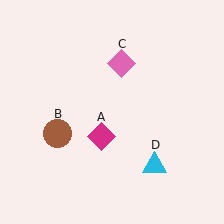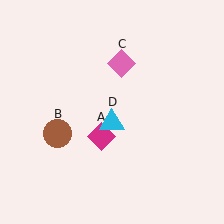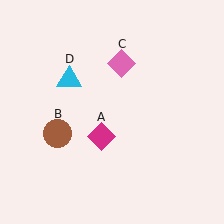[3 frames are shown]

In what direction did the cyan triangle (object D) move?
The cyan triangle (object D) moved up and to the left.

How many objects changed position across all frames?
1 object changed position: cyan triangle (object D).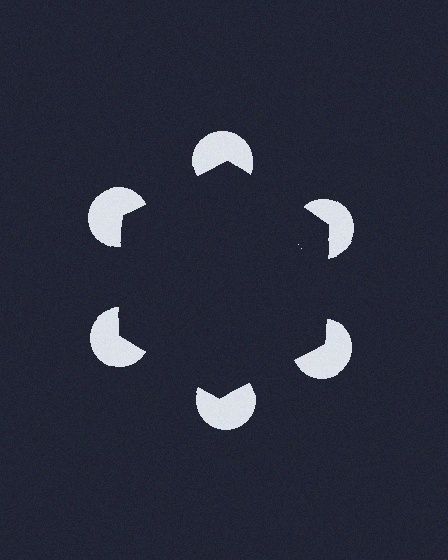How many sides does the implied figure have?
6 sides.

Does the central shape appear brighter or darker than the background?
It typically appears slightly darker than the background, even though no actual brightness change is drawn.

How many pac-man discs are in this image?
There are 6 — one at each vertex of the illusory hexagon.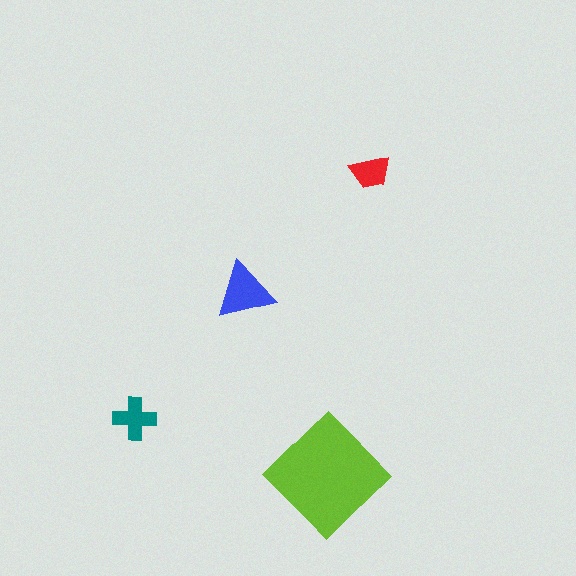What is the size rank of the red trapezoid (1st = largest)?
4th.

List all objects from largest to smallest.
The lime diamond, the blue triangle, the teal cross, the red trapezoid.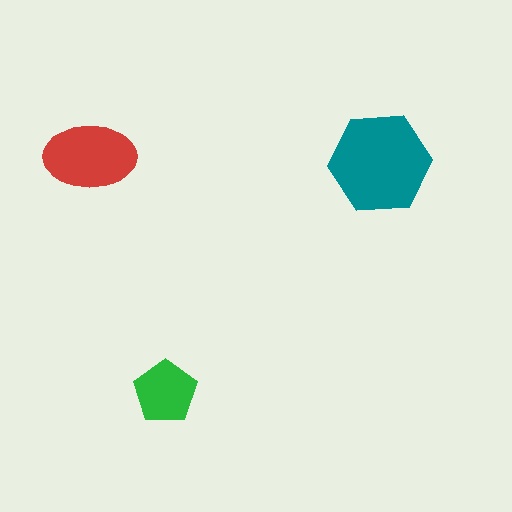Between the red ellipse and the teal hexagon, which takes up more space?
The teal hexagon.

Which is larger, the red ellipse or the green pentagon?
The red ellipse.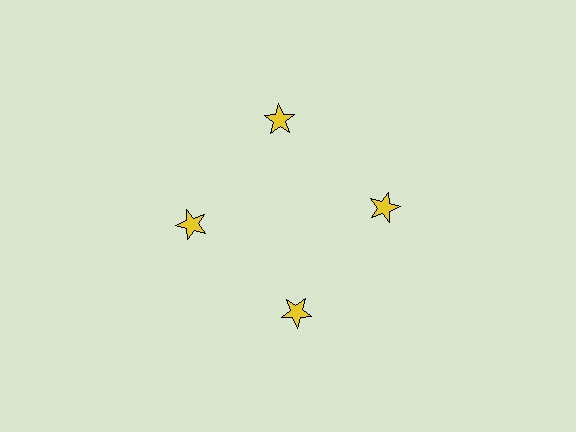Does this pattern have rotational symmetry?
Yes, this pattern has 4-fold rotational symmetry. It looks the same after rotating 90 degrees around the center.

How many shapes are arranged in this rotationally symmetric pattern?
There are 4 shapes, arranged in 4 groups of 1.